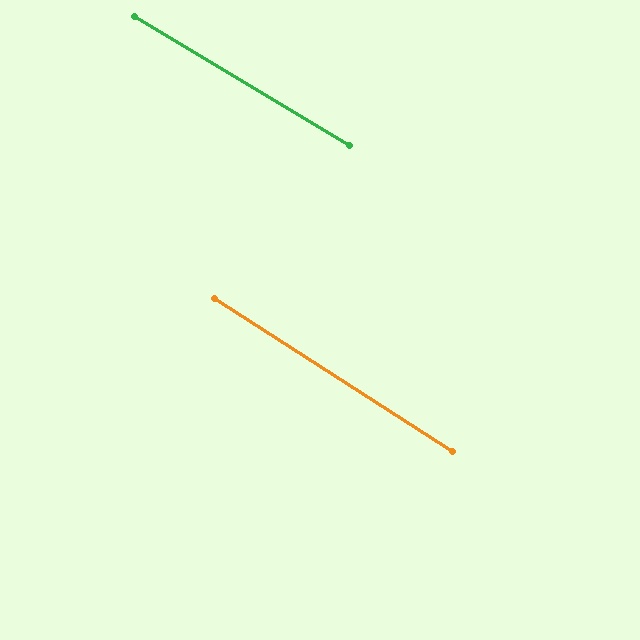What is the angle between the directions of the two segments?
Approximately 2 degrees.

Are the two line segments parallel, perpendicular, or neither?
Parallel — their directions differ by only 1.9°.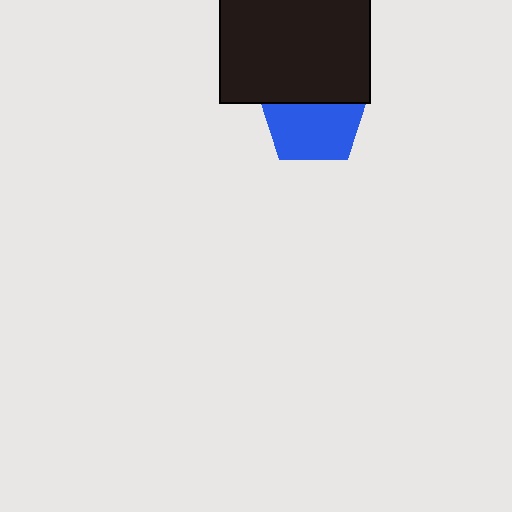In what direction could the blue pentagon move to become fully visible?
The blue pentagon could move down. That would shift it out from behind the black square entirely.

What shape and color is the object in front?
The object in front is a black square.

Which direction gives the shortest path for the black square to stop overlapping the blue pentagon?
Moving up gives the shortest separation.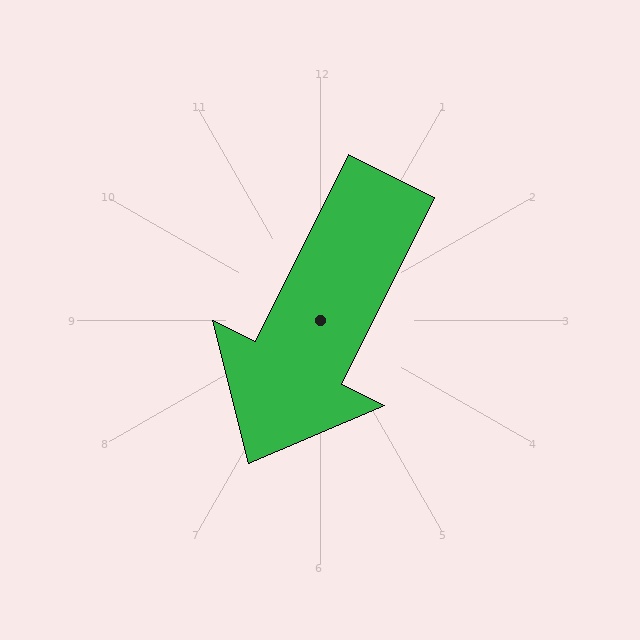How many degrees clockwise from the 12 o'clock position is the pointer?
Approximately 206 degrees.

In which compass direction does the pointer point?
Southwest.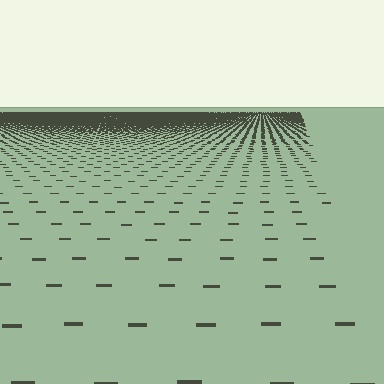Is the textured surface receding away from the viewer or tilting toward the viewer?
The surface is receding away from the viewer. Texture elements get smaller and denser toward the top.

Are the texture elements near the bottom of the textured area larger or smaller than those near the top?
Larger. Near the bottom, elements are closer to the viewer and appear at a bigger on-screen size.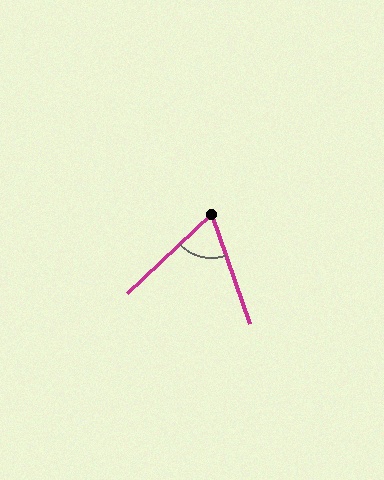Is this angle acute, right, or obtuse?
It is acute.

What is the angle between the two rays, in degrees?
Approximately 66 degrees.